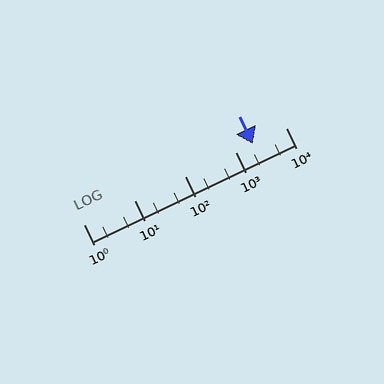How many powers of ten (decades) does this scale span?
The scale spans 4 decades, from 1 to 10000.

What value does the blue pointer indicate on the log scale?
The pointer indicates approximately 2200.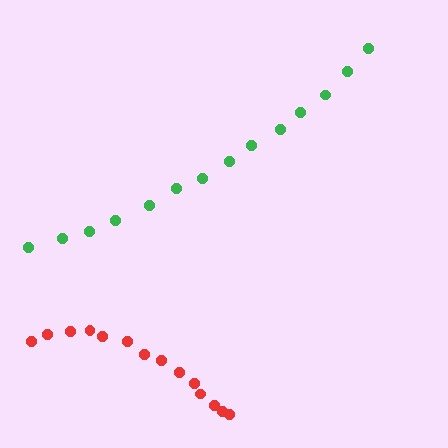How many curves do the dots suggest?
There are 2 distinct paths.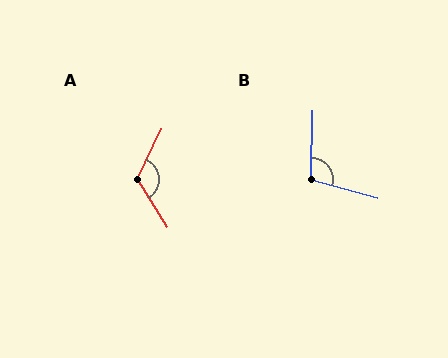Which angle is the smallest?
B, at approximately 105 degrees.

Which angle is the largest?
A, at approximately 122 degrees.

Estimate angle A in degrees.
Approximately 122 degrees.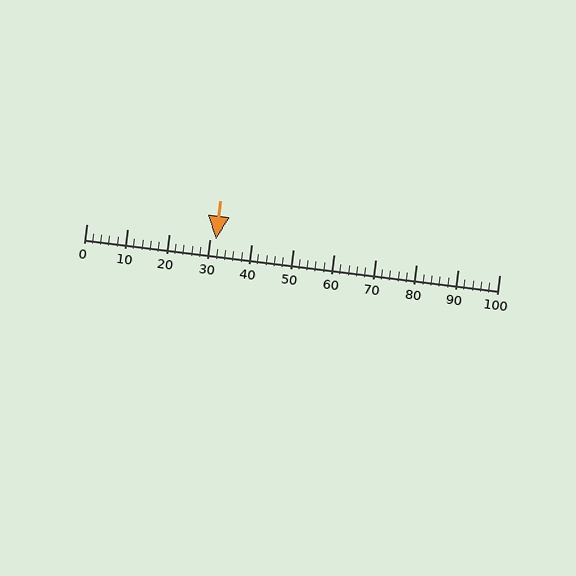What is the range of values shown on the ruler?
The ruler shows values from 0 to 100.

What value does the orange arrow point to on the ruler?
The orange arrow points to approximately 31.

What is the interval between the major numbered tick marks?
The major tick marks are spaced 10 units apart.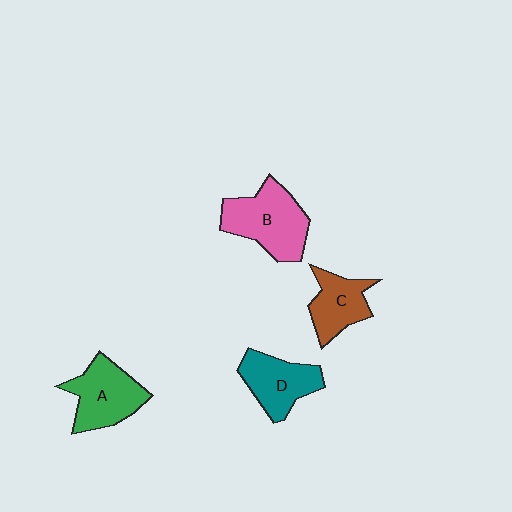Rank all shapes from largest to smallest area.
From largest to smallest: B (pink), A (green), D (teal), C (brown).